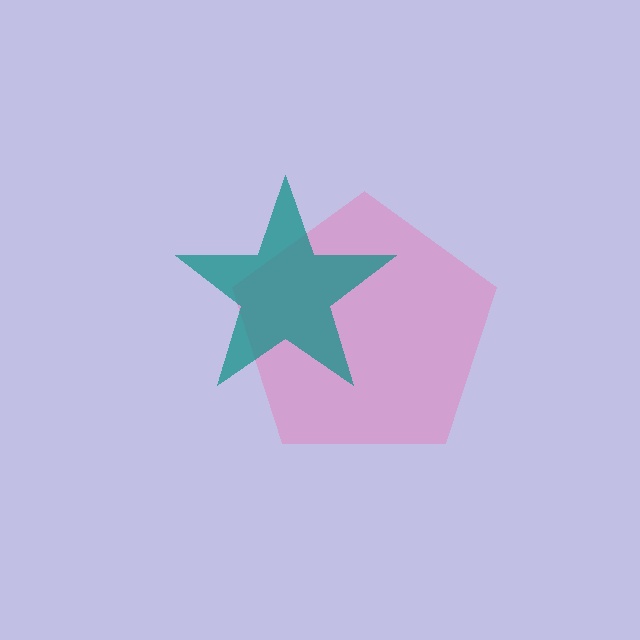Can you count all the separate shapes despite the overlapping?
Yes, there are 2 separate shapes.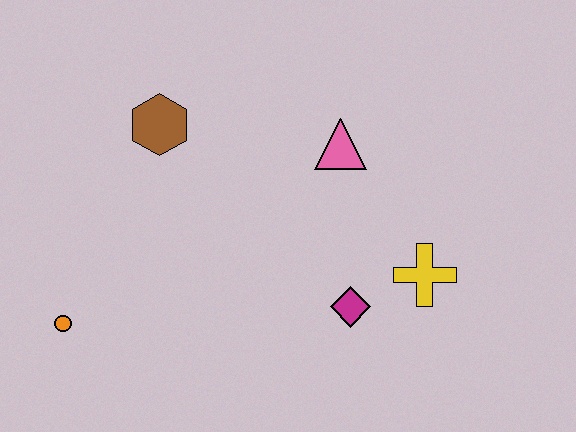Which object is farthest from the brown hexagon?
The yellow cross is farthest from the brown hexagon.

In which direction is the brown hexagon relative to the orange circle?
The brown hexagon is above the orange circle.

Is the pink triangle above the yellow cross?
Yes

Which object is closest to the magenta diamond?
The yellow cross is closest to the magenta diamond.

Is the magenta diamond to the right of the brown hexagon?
Yes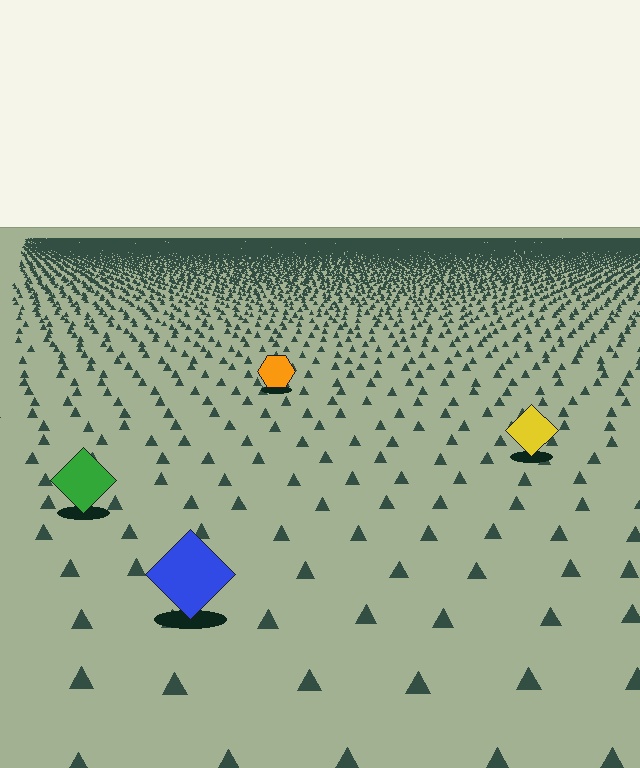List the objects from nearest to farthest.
From nearest to farthest: the blue diamond, the green diamond, the yellow diamond, the orange hexagon.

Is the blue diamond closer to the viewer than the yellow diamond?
Yes. The blue diamond is closer — you can tell from the texture gradient: the ground texture is coarser near it.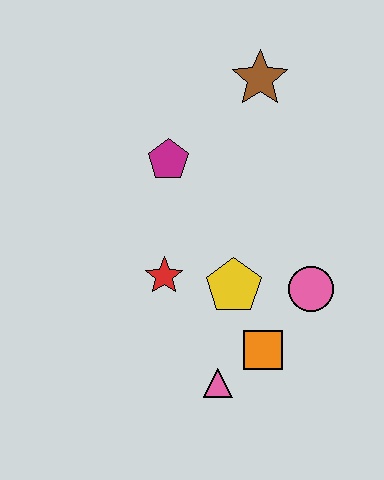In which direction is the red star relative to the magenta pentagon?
The red star is below the magenta pentagon.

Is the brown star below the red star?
No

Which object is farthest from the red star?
The brown star is farthest from the red star.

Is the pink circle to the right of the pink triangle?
Yes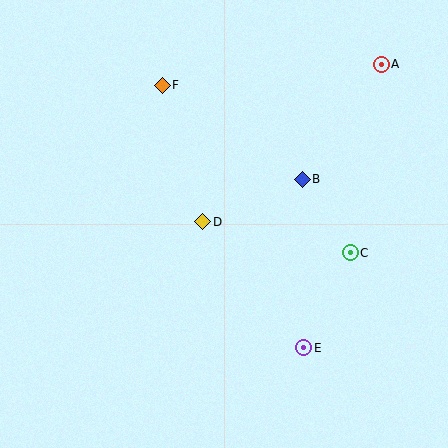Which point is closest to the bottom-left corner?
Point D is closest to the bottom-left corner.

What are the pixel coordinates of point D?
Point D is at (203, 222).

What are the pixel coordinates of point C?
Point C is at (350, 253).